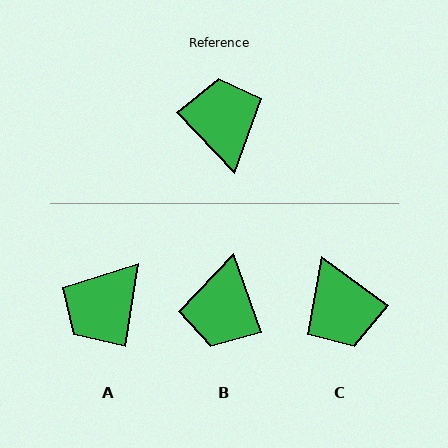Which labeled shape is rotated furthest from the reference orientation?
C, about 170 degrees away.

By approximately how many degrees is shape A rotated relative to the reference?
Approximately 128 degrees counter-clockwise.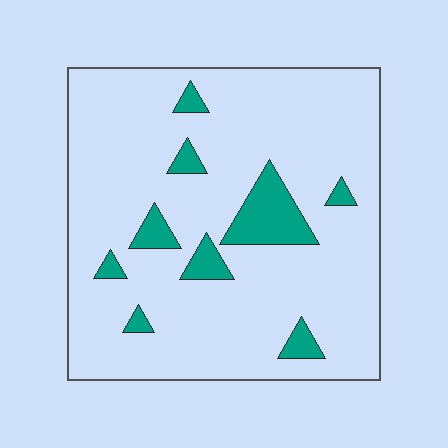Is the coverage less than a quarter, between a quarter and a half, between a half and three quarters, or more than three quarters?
Less than a quarter.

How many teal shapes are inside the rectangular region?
9.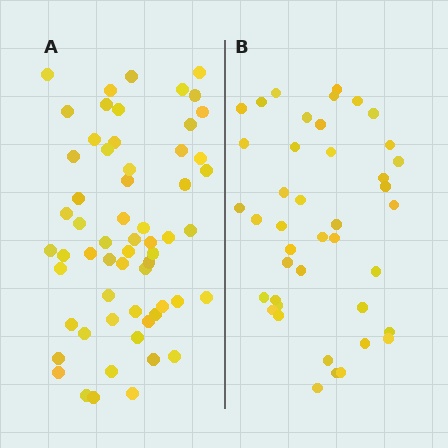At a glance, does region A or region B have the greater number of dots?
Region A (the left region) has more dots.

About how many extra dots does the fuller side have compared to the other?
Region A has approximately 20 more dots than region B.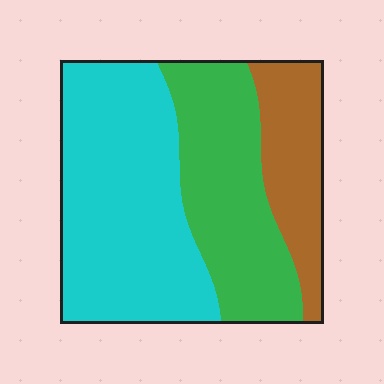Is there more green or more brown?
Green.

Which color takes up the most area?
Cyan, at roughly 50%.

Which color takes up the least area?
Brown, at roughly 20%.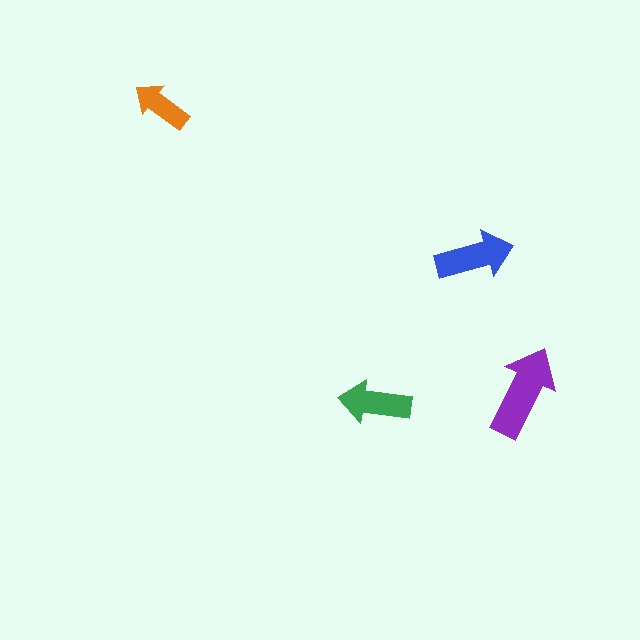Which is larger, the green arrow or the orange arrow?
The green one.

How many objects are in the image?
There are 4 objects in the image.